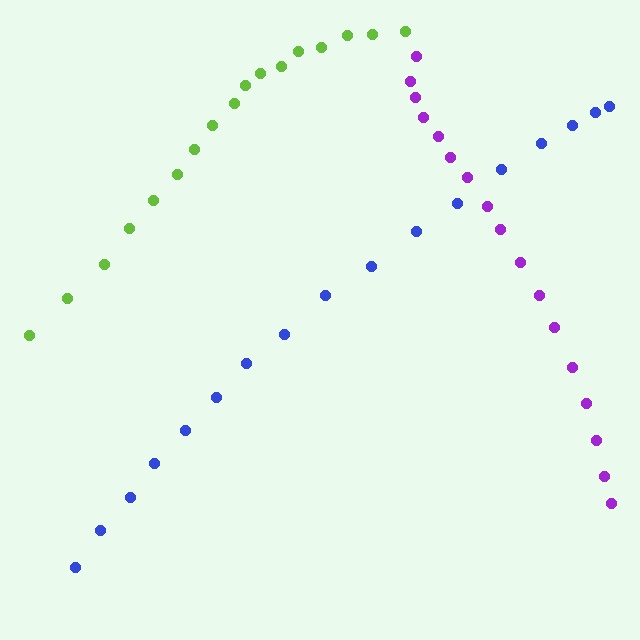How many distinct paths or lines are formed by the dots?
There are 3 distinct paths.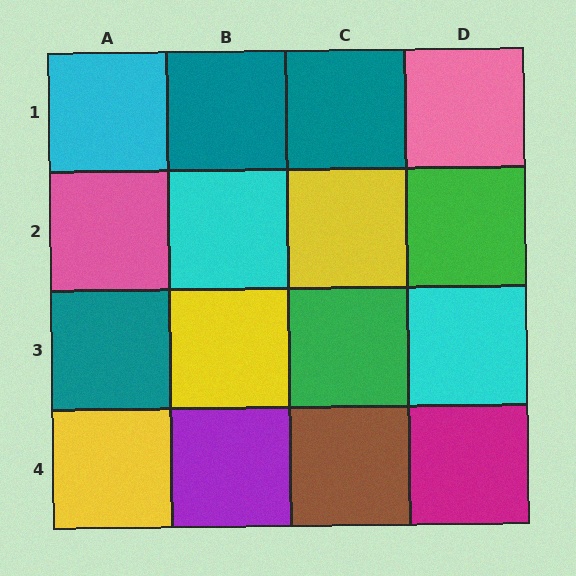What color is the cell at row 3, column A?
Teal.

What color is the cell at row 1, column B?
Teal.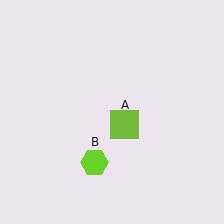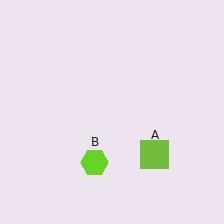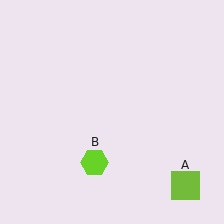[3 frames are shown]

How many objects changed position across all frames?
1 object changed position: lime square (object A).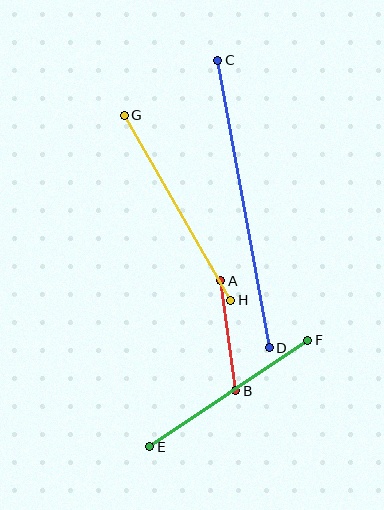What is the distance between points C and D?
The distance is approximately 292 pixels.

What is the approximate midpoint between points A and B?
The midpoint is at approximately (228, 336) pixels.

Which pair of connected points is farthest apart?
Points C and D are farthest apart.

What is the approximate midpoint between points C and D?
The midpoint is at approximately (244, 204) pixels.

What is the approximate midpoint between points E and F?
The midpoint is at approximately (229, 394) pixels.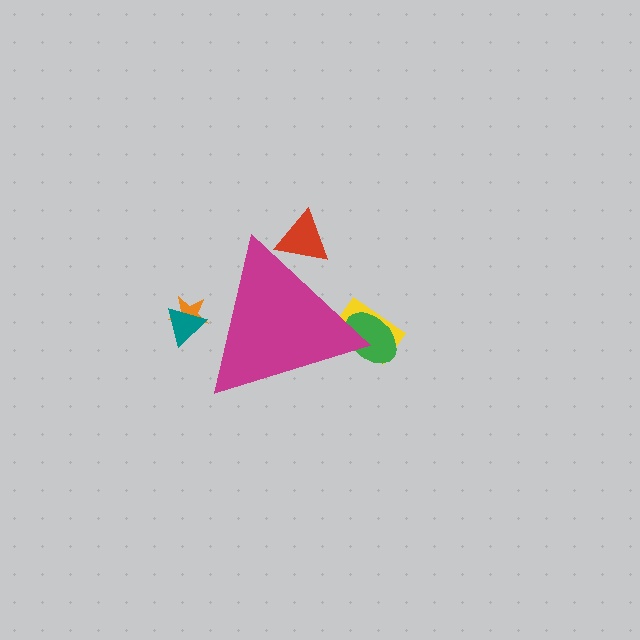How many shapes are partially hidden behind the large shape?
5 shapes are partially hidden.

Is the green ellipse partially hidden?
Yes, the green ellipse is partially hidden behind the magenta triangle.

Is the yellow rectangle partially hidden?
Yes, the yellow rectangle is partially hidden behind the magenta triangle.